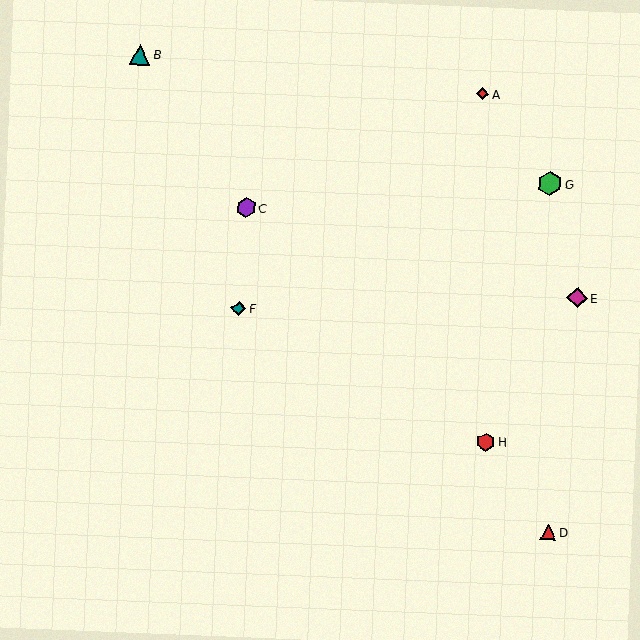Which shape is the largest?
The green hexagon (labeled G) is the largest.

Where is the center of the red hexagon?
The center of the red hexagon is at (486, 442).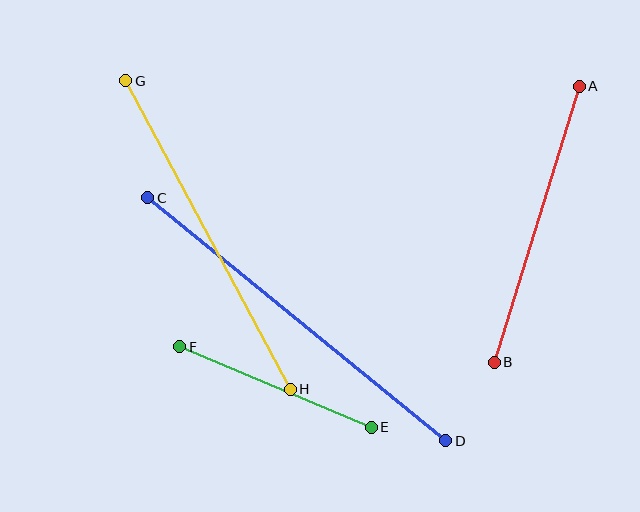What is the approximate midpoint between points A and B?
The midpoint is at approximately (537, 224) pixels.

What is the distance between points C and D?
The distance is approximately 385 pixels.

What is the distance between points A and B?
The distance is approximately 289 pixels.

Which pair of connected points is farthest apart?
Points C and D are farthest apart.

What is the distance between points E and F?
The distance is approximately 208 pixels.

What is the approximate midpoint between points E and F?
The midpoint is at approximately (275, 387) pixels.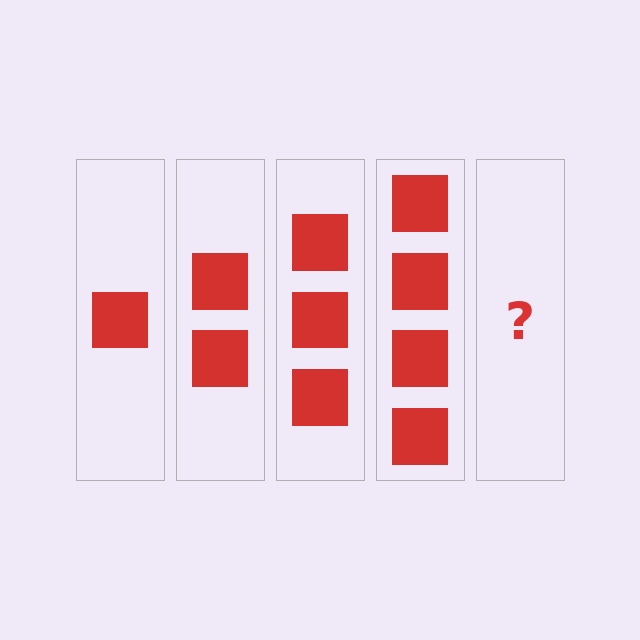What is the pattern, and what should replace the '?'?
The pattern is that each step adds one more square. The '?' should be 5 squares.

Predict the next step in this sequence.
The next step is 5 squares.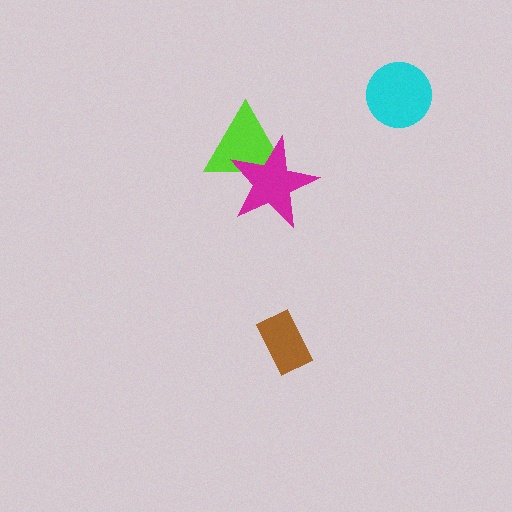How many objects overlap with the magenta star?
1 object overlaps with the magenta star.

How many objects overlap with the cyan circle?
0 objects overlap with the cyan circle.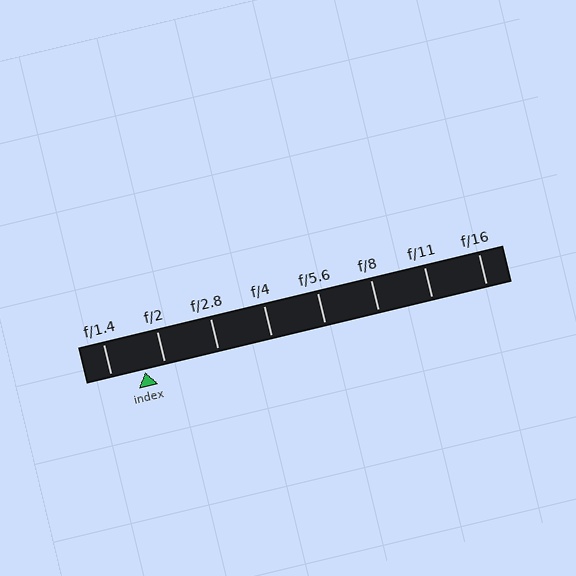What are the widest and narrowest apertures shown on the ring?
The widest aperture shown is f/1.4 and the narrowest is f/16.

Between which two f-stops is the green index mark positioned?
The index mark is between f/1.4 and f/2.